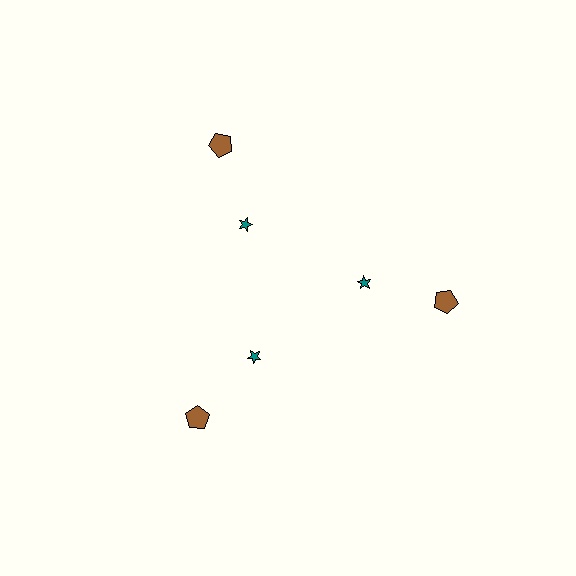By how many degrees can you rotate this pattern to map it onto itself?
The pattern maps onto itself every 120 degrees of rotation.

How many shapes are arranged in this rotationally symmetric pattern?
There are 6 shapes, arranged in 3 groups of 2.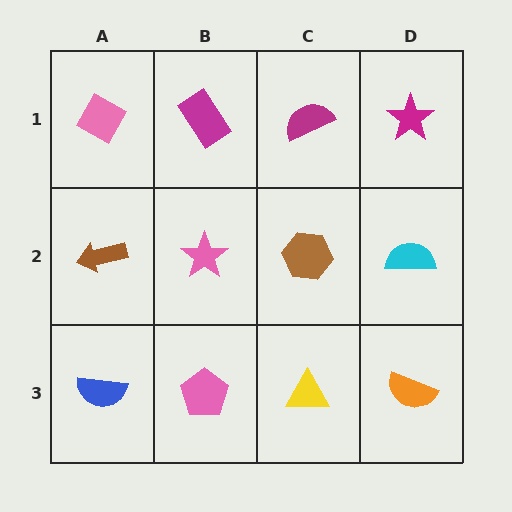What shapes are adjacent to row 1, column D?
A cyan semicircle (row 2, column D), a magenta semicircle (row 1, column C).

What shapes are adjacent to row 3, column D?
A cyan semicircle (row 2, column D), a yellow triangle (row 3, column C).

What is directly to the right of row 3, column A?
A pink pentagon.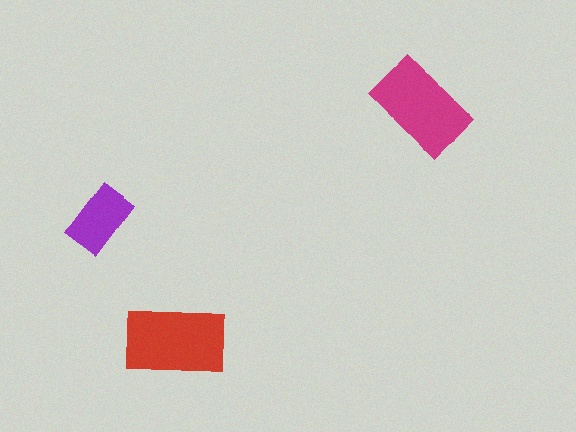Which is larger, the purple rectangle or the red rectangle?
The red one.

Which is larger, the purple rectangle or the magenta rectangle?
The magenta one.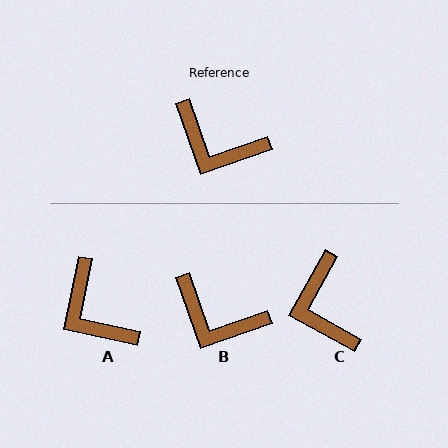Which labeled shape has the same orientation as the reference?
B.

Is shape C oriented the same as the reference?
No, it is off by about 48 degrees.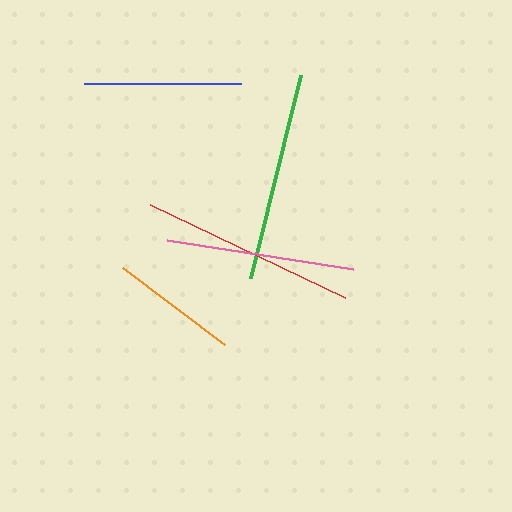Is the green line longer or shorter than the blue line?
The green line is longer than the blue line.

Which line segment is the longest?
The red line is the longest at approximately 216 pixels.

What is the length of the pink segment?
The pink segment is approximately 188 pixels long.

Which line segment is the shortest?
The orange line is the shortest at approximately 128 pixels.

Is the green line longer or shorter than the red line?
The red line is longer than the green line.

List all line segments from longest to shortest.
From longest to shortest: red, green, pink, blue, orange.